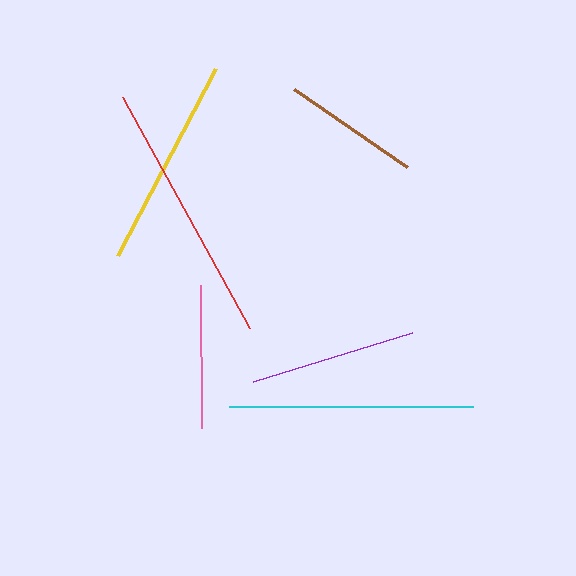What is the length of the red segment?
The red segment is approximately 263 pixels long.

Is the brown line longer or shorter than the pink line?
The pink line is longer than the brown line.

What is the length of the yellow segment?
The yellow segment is approximately 211 pixels long.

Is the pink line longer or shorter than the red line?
The red line is longer than the pink line.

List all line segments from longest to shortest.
From longest to shortest: red, cyan, yellow, purple, pink, brown.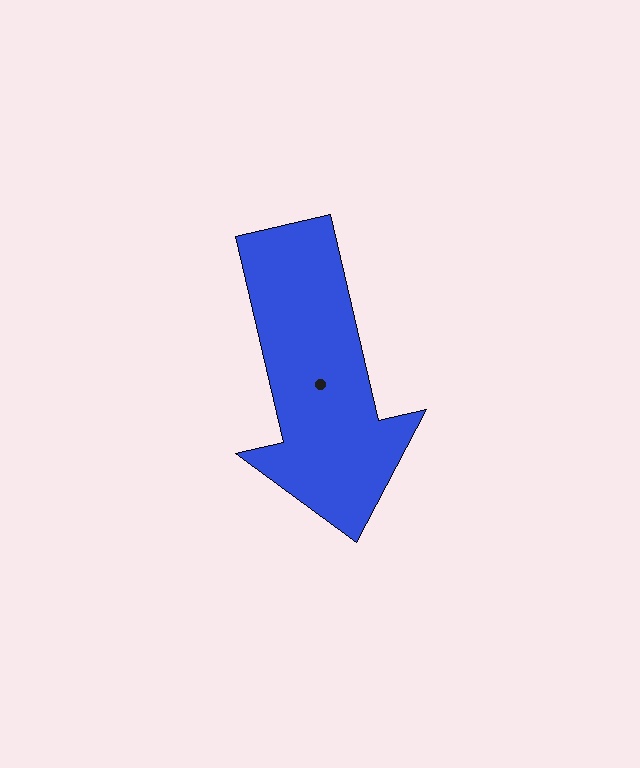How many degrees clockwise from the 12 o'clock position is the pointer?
Approximately 167 degrees.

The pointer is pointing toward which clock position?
Roughly 6 o'clock.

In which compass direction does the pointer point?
South.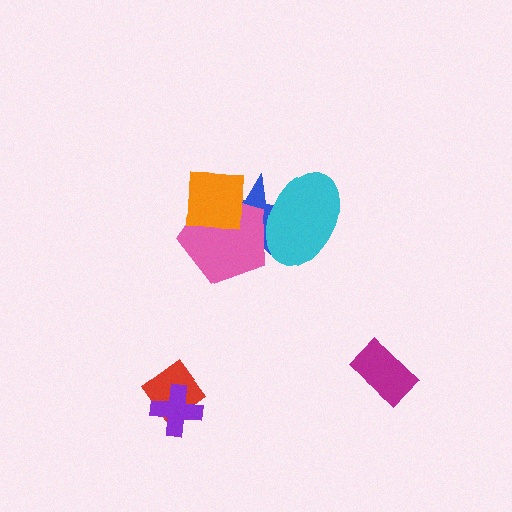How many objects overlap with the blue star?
3 objects overlap with the blue star.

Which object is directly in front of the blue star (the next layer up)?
The pink pentagon is directly in front of the blue star.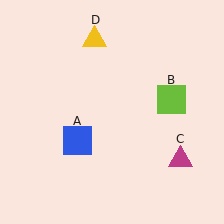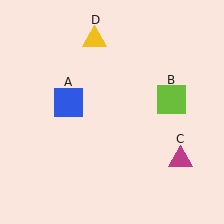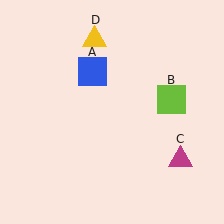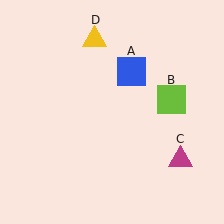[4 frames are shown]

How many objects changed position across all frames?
1 object changed position: blue square (object A).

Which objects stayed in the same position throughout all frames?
Lime square (object B) and magenta triangle (object C) and yellow triangle (object D) remained stationary.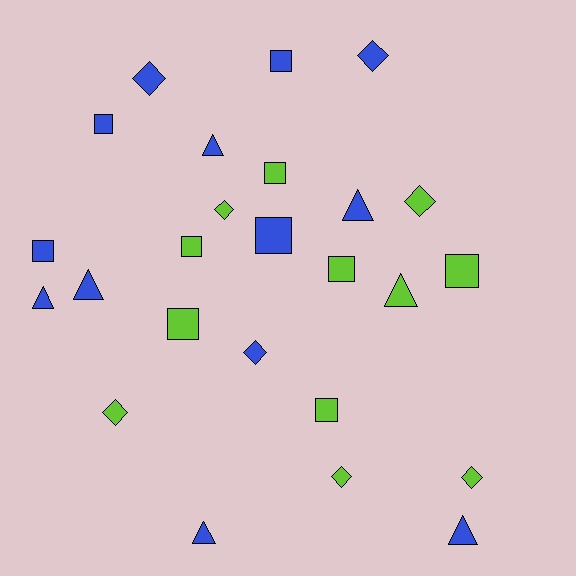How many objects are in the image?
There are 25 objects.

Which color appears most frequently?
Blue, with 13 objects.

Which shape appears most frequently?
Square, with 10 objects.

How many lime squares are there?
There are 6 lime squares.